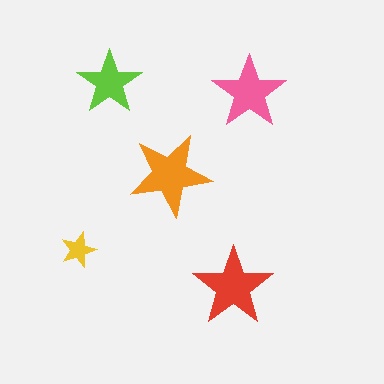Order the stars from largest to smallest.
the orange one, the red one, the pink one, the lime one, the yellow one.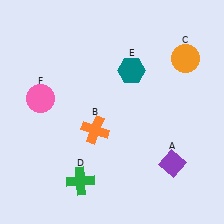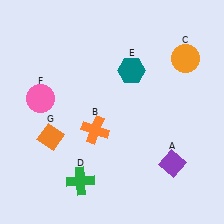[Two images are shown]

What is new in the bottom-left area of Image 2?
An orange diamond (G) was added in the bottom-left area of Image 2.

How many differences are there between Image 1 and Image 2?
There is 1 difference between the two images.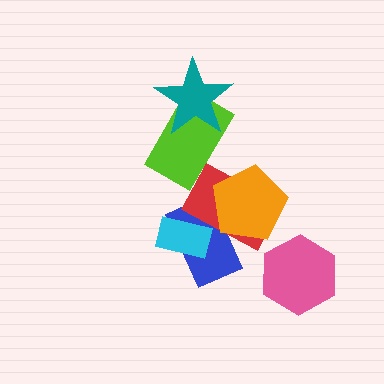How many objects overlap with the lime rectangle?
1 object overlaps with the lime rectangle.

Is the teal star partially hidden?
No, no other shape covers it.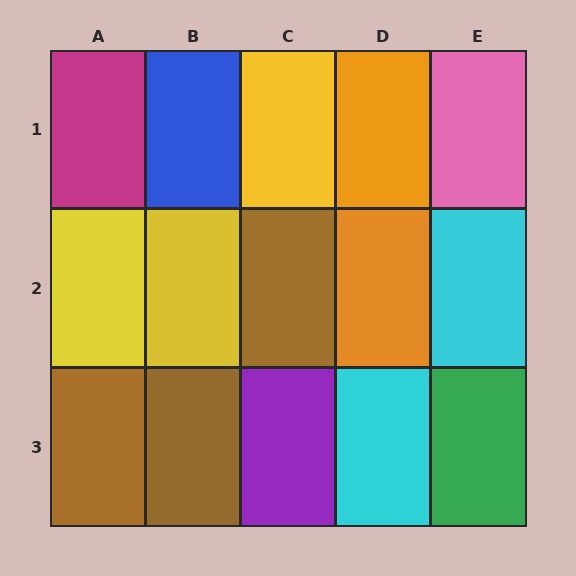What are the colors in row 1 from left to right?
Magenta, blue, yellow, orange, pink.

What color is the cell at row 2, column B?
Yellow.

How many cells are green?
1 cell is green.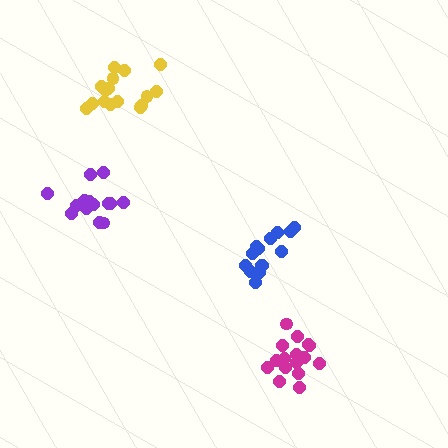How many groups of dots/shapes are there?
There are 4 groups.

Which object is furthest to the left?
The purple cluster is leftmost.